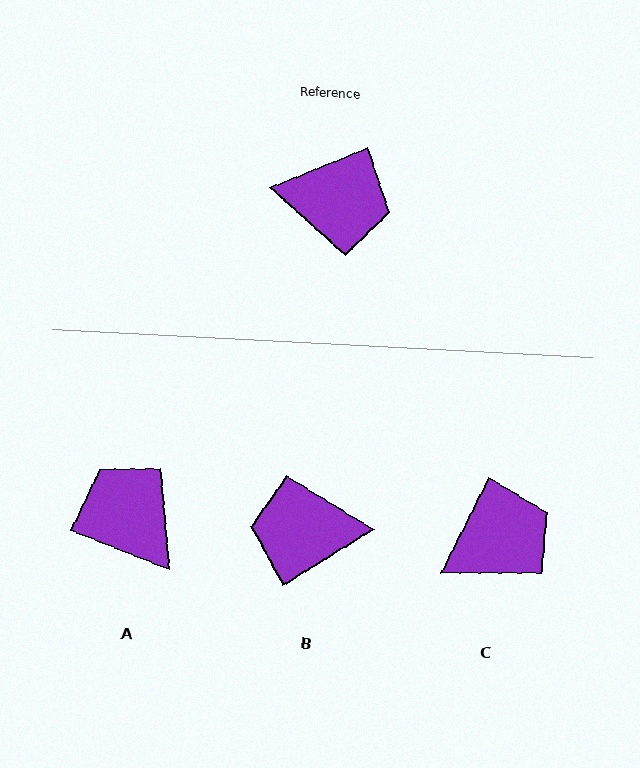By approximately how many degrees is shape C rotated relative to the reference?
Approximately 41 degrees counter-clockwise.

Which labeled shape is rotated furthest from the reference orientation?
B, about 170 degrees away.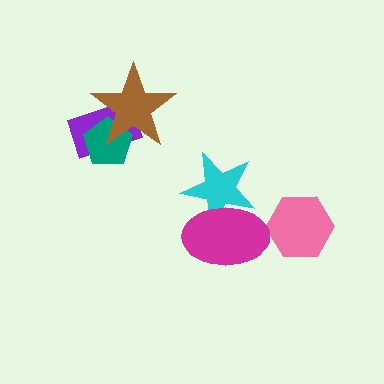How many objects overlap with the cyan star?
1 object overlaps with the cyan star.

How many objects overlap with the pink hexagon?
0 objects overlap with the pink hexagon.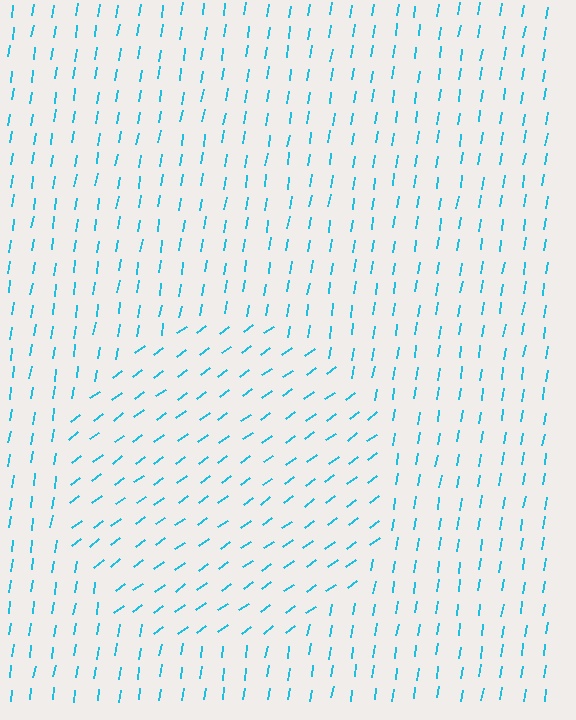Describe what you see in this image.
The image is filled with small cyan line segments. A circle region in the image has lines oriented differently from the surrounding lines, creating a visible texture boundary.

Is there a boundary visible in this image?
Yes, there is a texture boundary formed by a change in line orientation.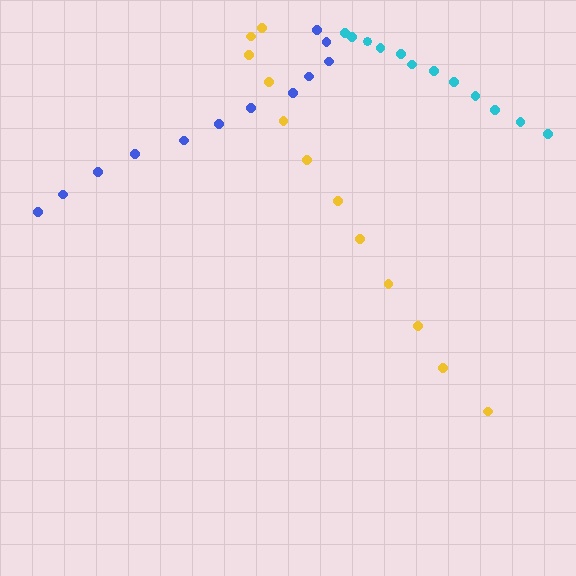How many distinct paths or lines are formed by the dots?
There are 3 distinct paths.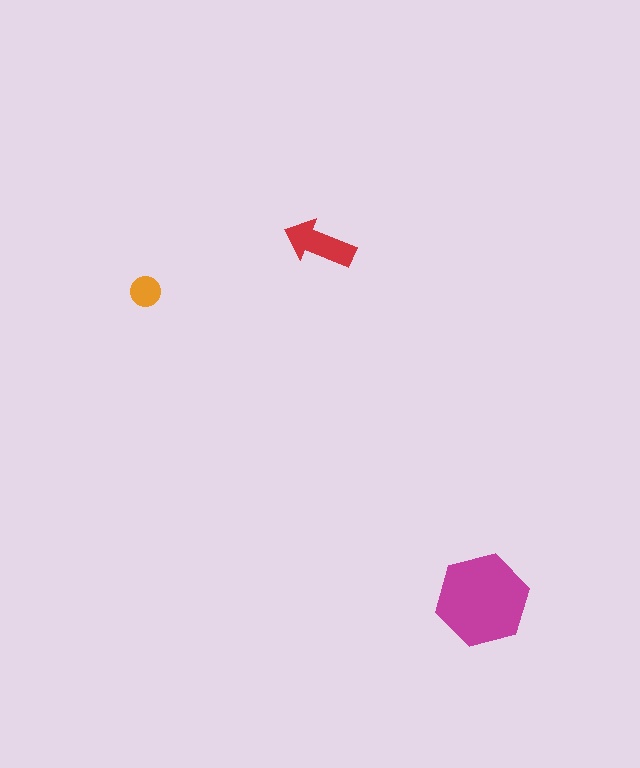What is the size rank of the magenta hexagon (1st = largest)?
1st.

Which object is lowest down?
The magenta hexagon is bottommost.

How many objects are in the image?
There are 3 objects in the image.